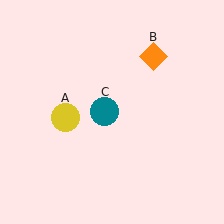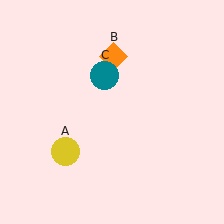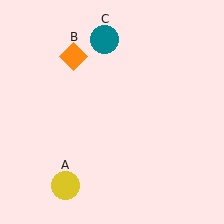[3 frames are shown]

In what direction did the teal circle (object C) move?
The teal circle (object C) moved up.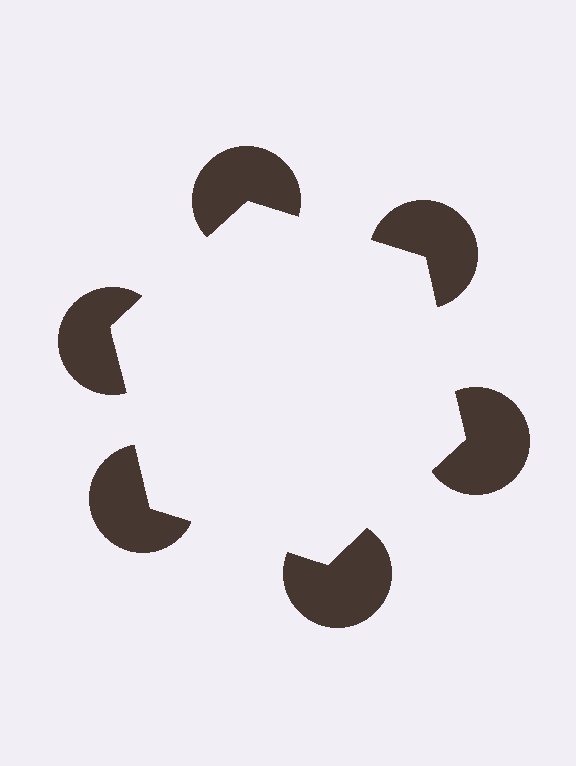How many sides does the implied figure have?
6 sides.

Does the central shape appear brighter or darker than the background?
It typically appears slightly brighter than the background, even though no actual brightness change is drawn.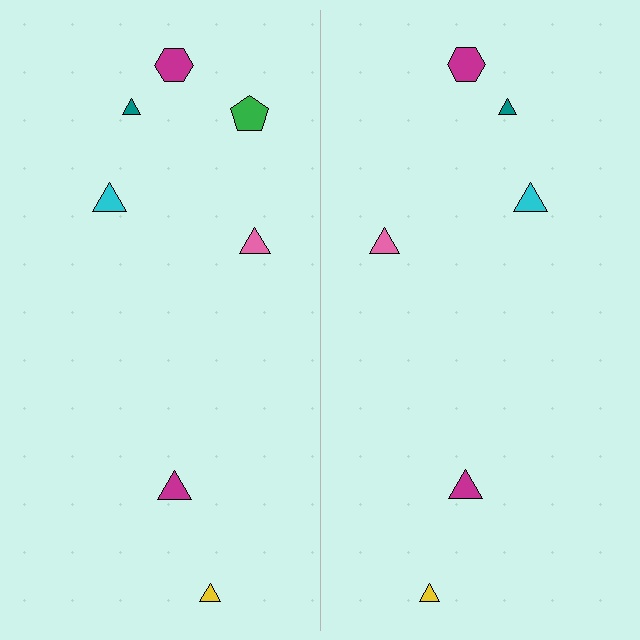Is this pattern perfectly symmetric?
No, the pattern is not perfectly symmetric. A green pentagon is missing from the right side.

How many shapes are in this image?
There are 13 shapes in this image.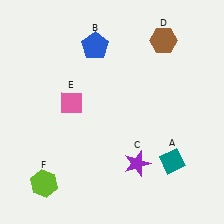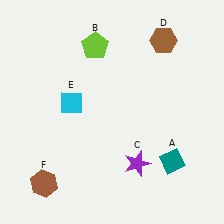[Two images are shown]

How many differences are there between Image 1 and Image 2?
There are 3 differences between the two images.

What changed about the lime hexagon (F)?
In Image 1, F is lime. In Image 2, it changed to brown.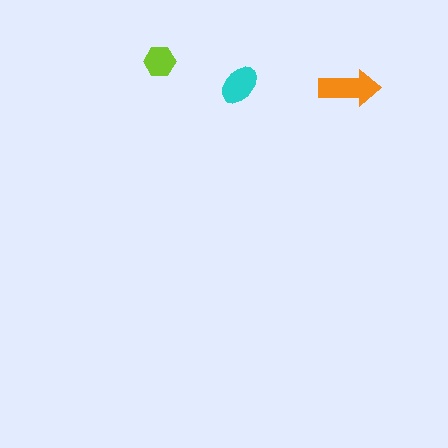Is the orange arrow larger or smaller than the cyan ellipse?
Larger.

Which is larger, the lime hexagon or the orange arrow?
The orange arrow.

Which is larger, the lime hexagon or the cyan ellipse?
The cyan ellipse.